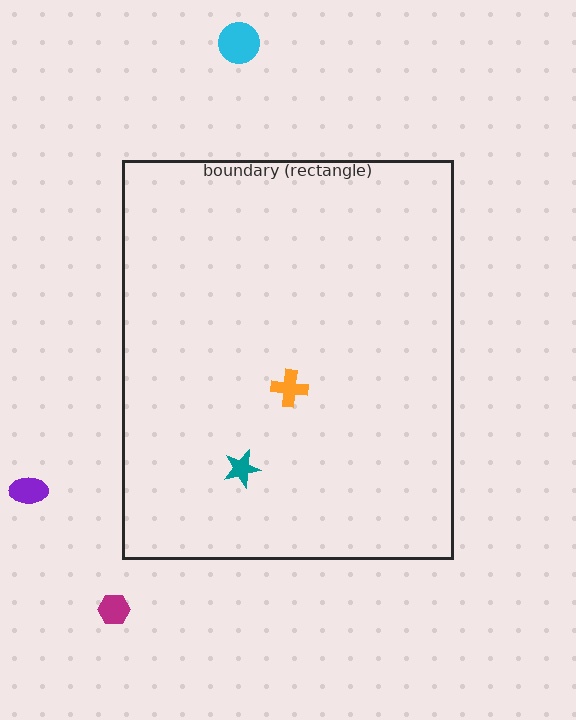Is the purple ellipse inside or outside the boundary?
Outside.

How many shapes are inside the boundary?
2 inside, 3 outside.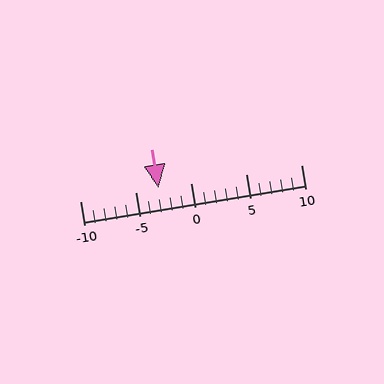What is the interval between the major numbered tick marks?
The major tick marks are spaced 5 units apart.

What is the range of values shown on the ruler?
The ruler shows values from -10 to 10.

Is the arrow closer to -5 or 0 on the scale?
The arrow is closer to -5.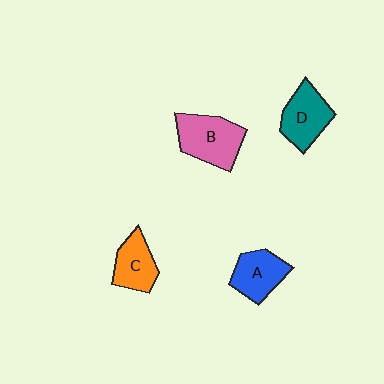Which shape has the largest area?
Shape B (pink).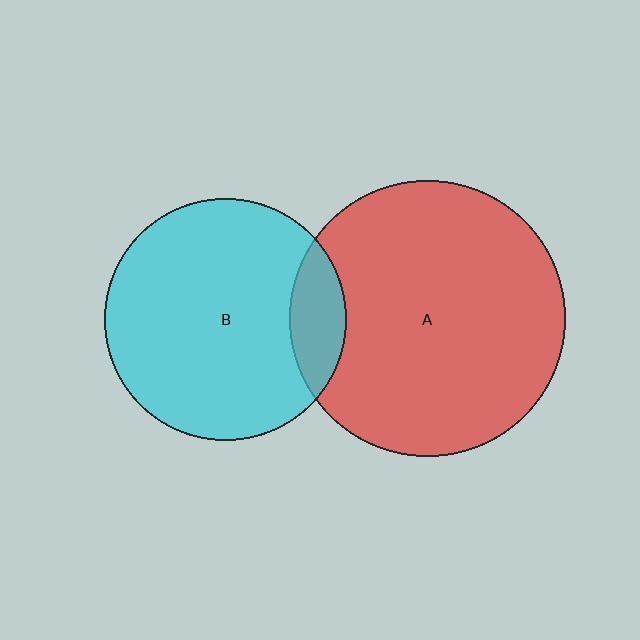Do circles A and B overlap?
Yes.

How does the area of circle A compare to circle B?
Approximately 1.3 times.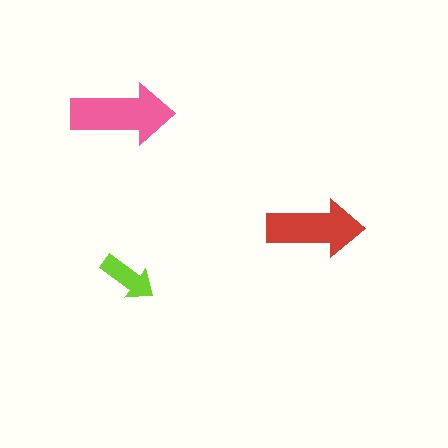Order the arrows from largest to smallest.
the pink one, the red one, the lime one.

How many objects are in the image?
There are 3 objects in the image.